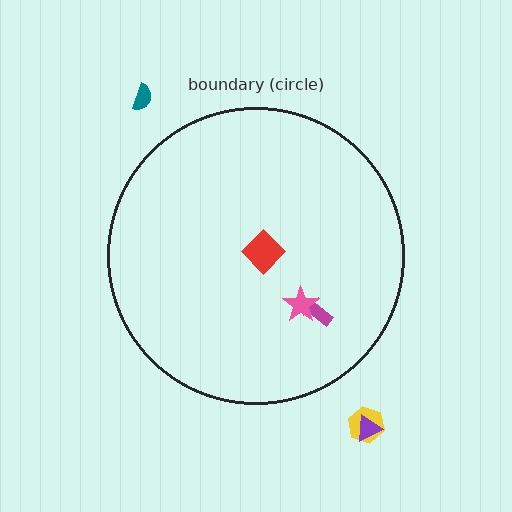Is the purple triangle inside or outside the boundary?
Outside.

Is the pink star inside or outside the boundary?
Inside.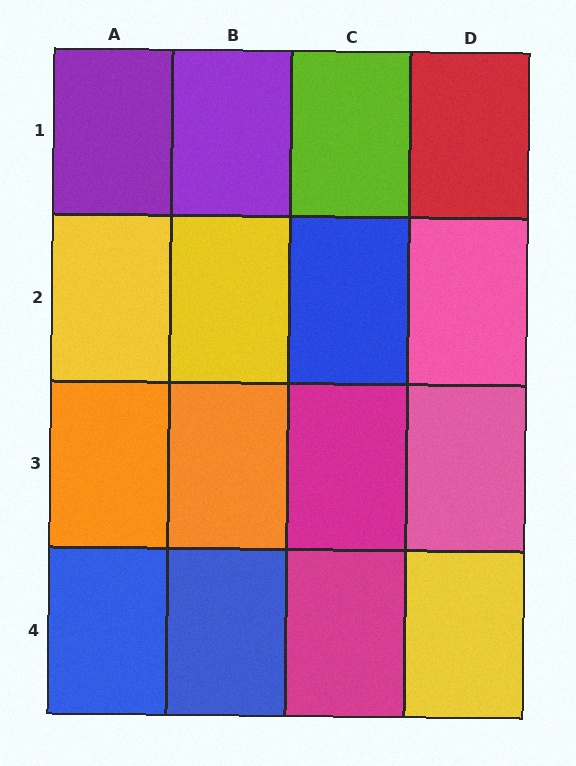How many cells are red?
1 cell is red.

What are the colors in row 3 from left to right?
Orange, orange, magenta, pink.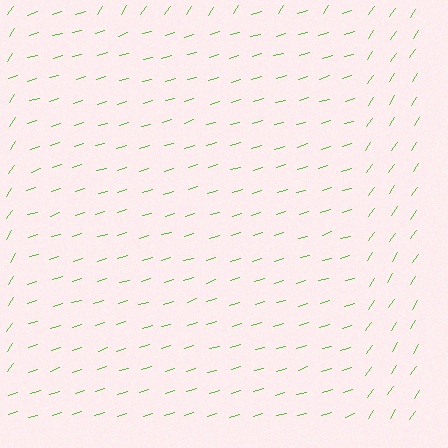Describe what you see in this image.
The image is filled with small lime line segments. A rectangle region in the image has lines oriented differently from the surrounding lines, creating a visible texture boundary.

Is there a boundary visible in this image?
Yes, there is a texture boundary formed by a change in line orientation.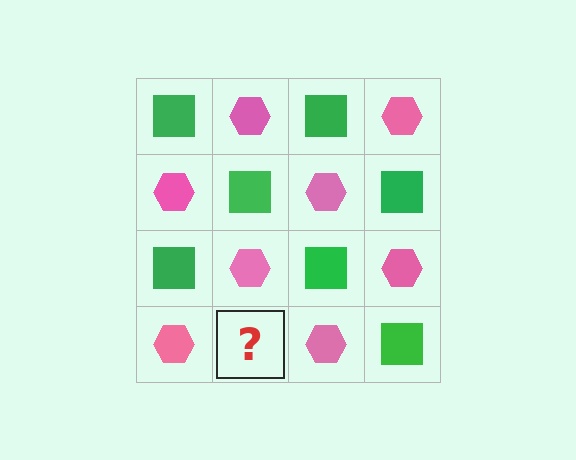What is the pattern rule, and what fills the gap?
The rule is that it alternates green square and pink hexagon in a checkerboard pattern. The gap should be filled with a green square.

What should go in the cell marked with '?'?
The missing cell should contain a green square.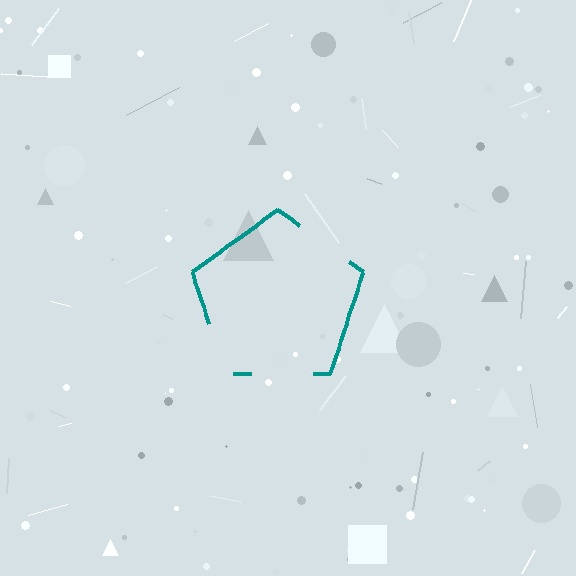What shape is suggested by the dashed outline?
The dashed outline suggests a pentagon.